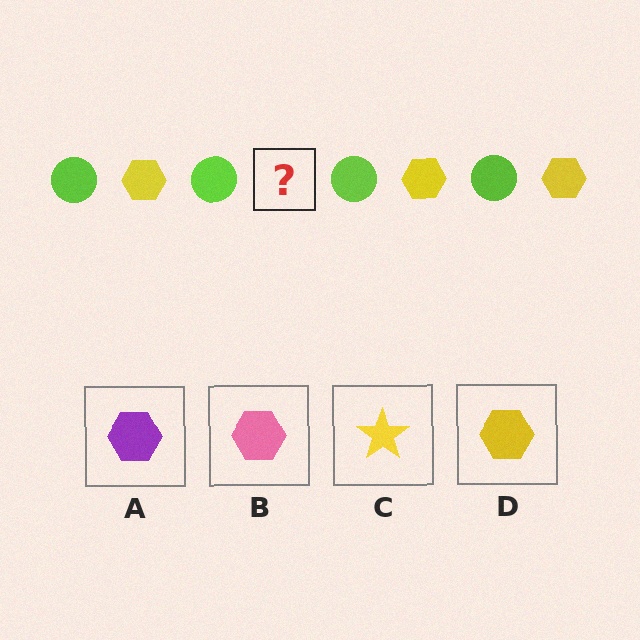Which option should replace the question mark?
Option D.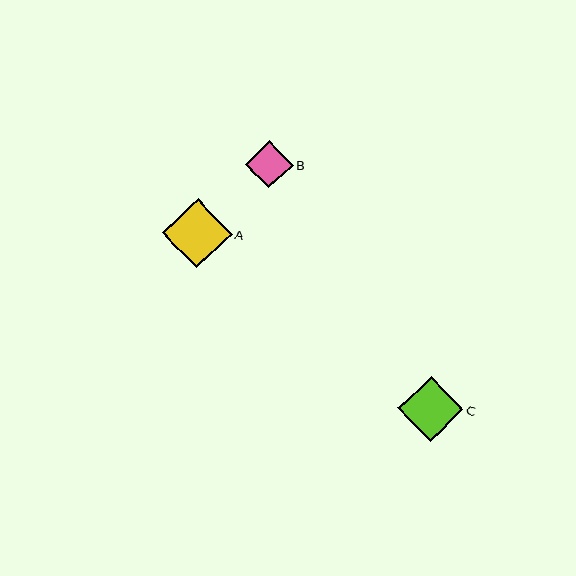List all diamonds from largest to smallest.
From largest to smallest: A, C, B.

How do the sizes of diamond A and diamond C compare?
Diamond A and diamond C are approximately the same size.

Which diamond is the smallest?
Diamond B is the smallest with a size of approximately 47 pixels.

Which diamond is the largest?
Diamond A is the largest with a size of approximately 70 pixels.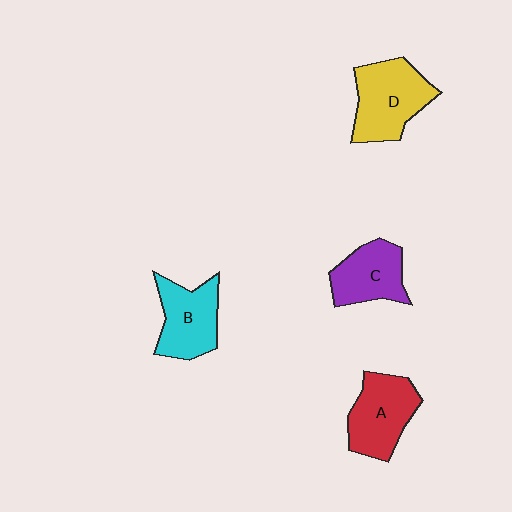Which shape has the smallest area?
Shape C (purple).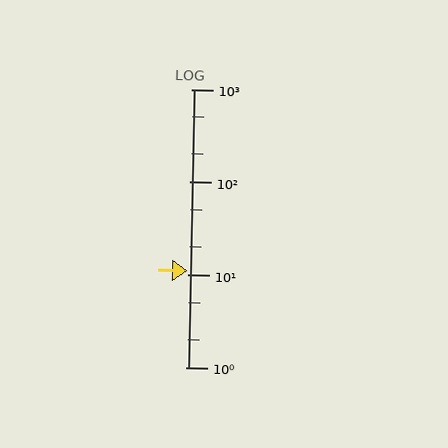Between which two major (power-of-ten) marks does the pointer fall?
The pointer is between 10 and 100.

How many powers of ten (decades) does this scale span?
The scale spans 3 decades, from 1 to 1000.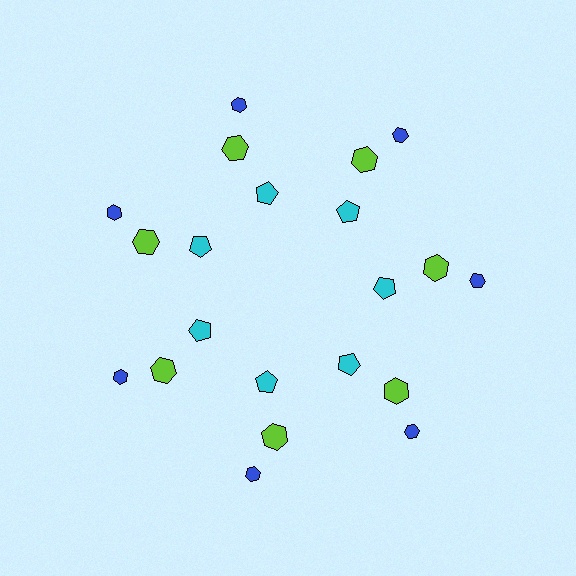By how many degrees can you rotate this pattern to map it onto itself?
The pattern maps onto itself every 51 degrees of rotation.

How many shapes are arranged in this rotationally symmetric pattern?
There are 21 shapes, arranged in 7 groups of 3.